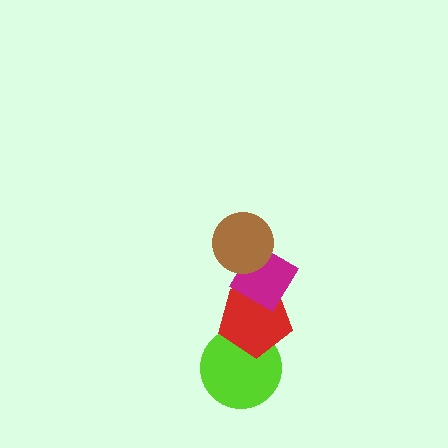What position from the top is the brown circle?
The brown circle is 1st from the top.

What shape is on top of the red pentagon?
The magenta diamond is on top of the red pentagon.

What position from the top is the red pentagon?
The red pentagon is 3rd from the top.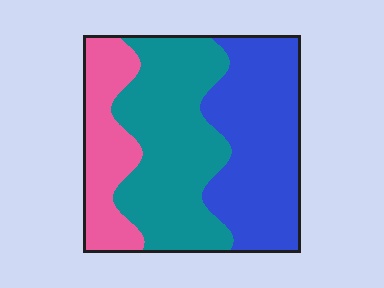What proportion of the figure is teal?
Teal covers 41% of the figure.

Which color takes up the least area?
Pink, at roughly 20%.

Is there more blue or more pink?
Blue.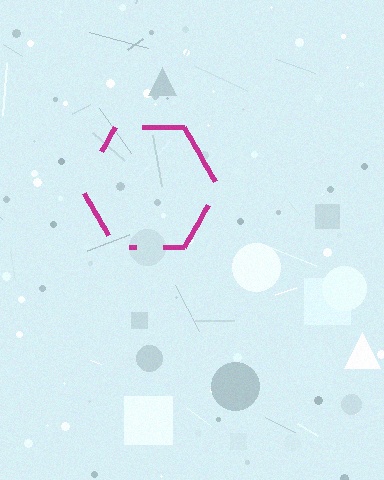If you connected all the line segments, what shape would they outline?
They would outline a hexagon.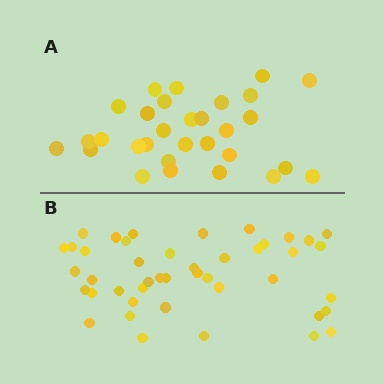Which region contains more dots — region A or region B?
Region B (the bottom region) has more dots.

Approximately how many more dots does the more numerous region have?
Region B has approximately 15 more dots than region A.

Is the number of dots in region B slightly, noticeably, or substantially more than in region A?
Region B has substantially more. The ratio is roughly 1.5 to 1.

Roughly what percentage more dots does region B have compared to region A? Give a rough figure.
About 45% more.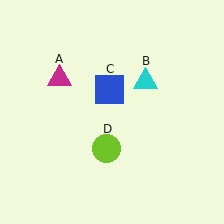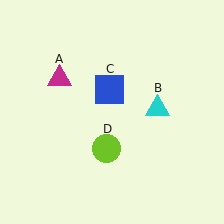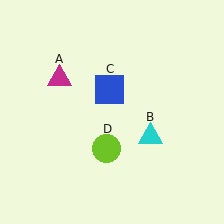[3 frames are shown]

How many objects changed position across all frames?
1 object changed position: cyan triangle (object B).